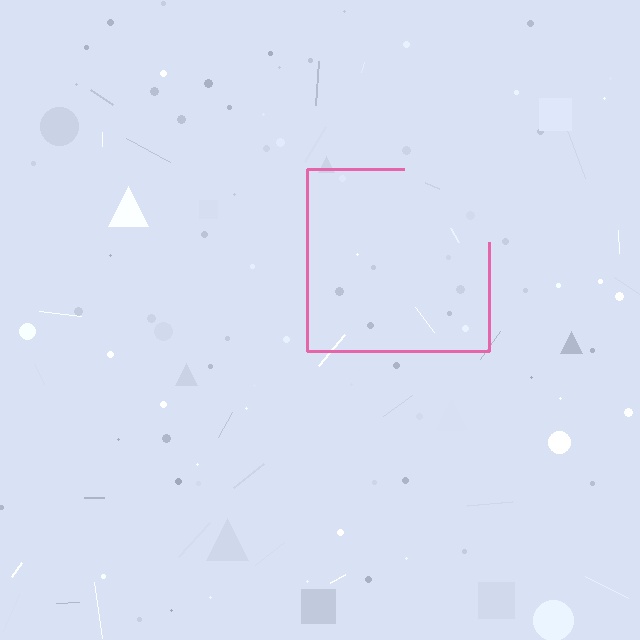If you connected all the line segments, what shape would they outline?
They would outline a square.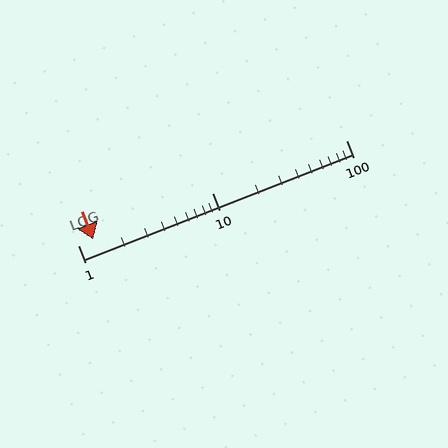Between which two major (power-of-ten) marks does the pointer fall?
The pointer is between 1 and 10.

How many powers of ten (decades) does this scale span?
The scale spans 2 decades, from 1 to 100.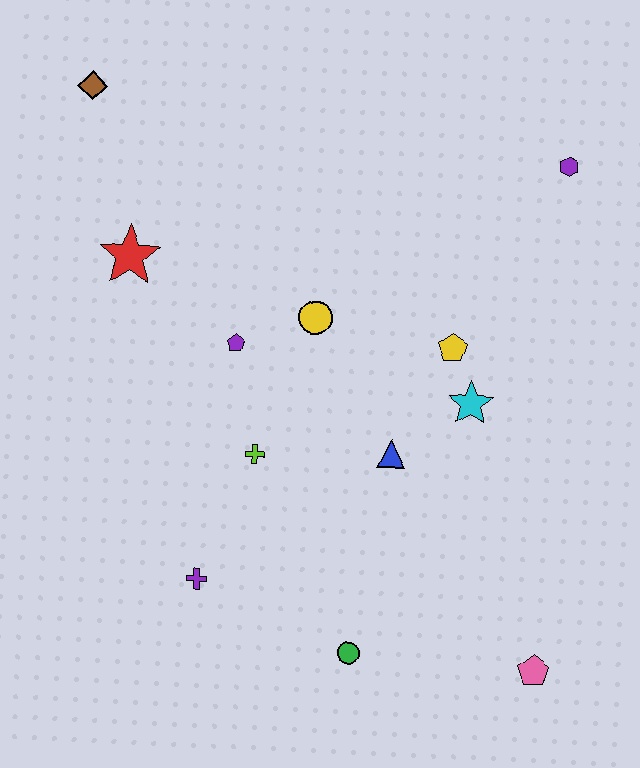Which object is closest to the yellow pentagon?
The cyan star is closest to the yellow pentagon.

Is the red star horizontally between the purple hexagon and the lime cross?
No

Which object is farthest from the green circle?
The brown diamond is farthest from the green circle.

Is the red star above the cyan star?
Yes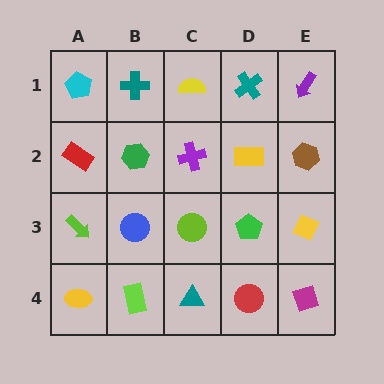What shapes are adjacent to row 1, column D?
A yellow rectangle (row 2, column D), a yellow semicircle (row 1, column C), a purple arrow (row 1, column E).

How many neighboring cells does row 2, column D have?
4.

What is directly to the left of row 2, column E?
A yellow rectangle.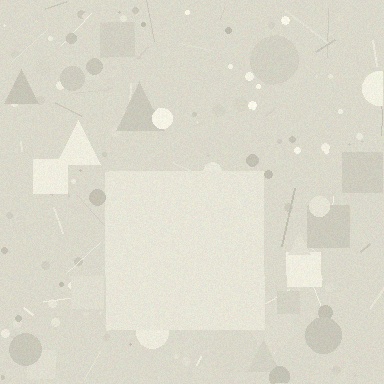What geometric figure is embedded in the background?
A square is embedded in the background.